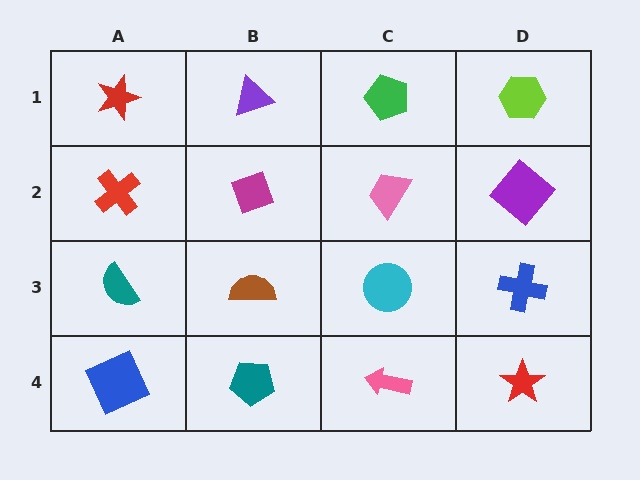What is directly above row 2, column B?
A purple triangle.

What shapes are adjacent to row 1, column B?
A magenta diamond (row 2, column B), a red star (row 1, column A), a green pentagon (row 1, column C).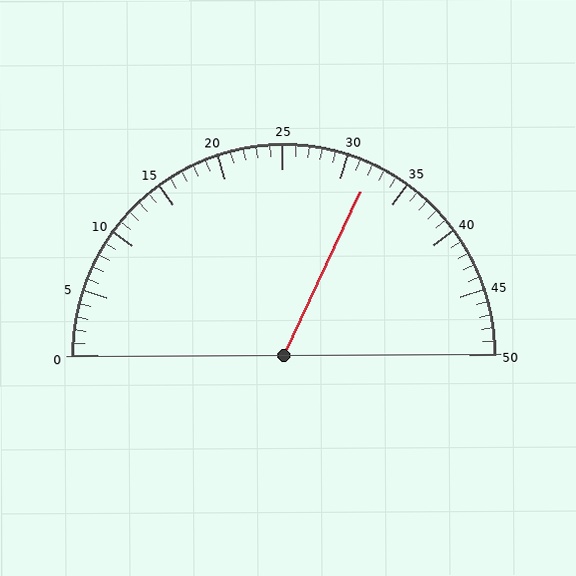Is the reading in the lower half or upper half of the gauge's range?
The reading is in the upper half of the range (0 to 50).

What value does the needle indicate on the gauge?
The needle indicates approximately 32.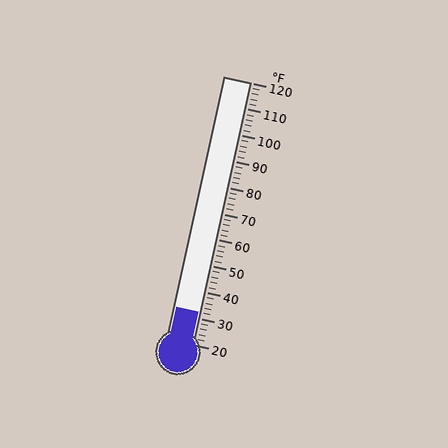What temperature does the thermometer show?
The thermometer shows approximately 32°F.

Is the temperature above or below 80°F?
The temperature is below 80°F.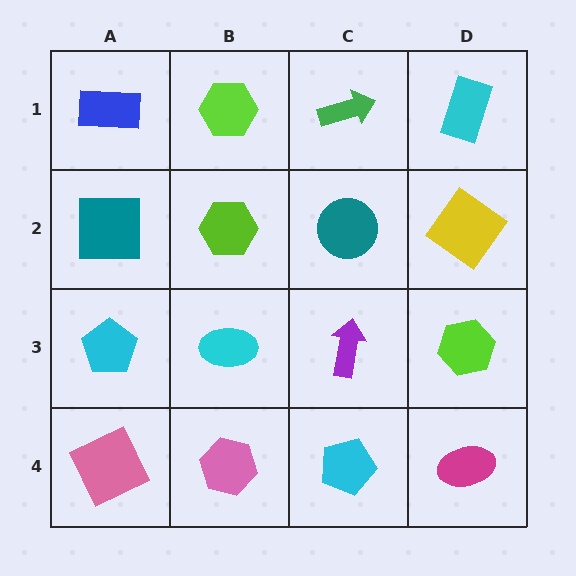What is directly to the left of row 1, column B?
A blue rectangle.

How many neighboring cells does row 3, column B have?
4.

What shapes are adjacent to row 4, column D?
A lime hexagon (row 3, column D), a cyan pentagon (row 4, column C).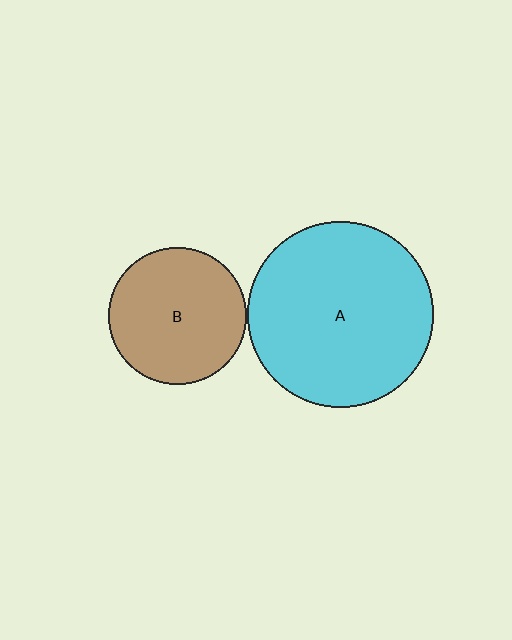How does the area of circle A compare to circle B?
Approximately 1.8 times.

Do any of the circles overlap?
No, none of the circles overlap.